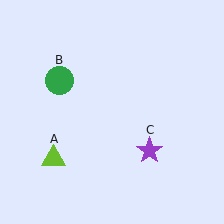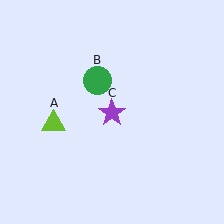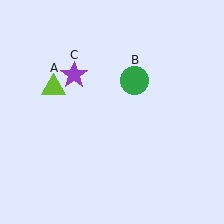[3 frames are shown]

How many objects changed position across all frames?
3 objects changed position: lime triangle (object A), green circle (object B), purple star (object C).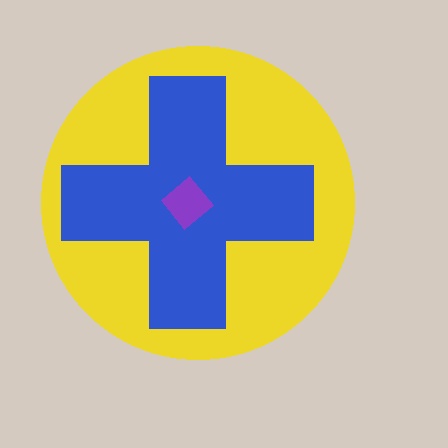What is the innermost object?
The purple diamond.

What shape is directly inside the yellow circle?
The blue cross.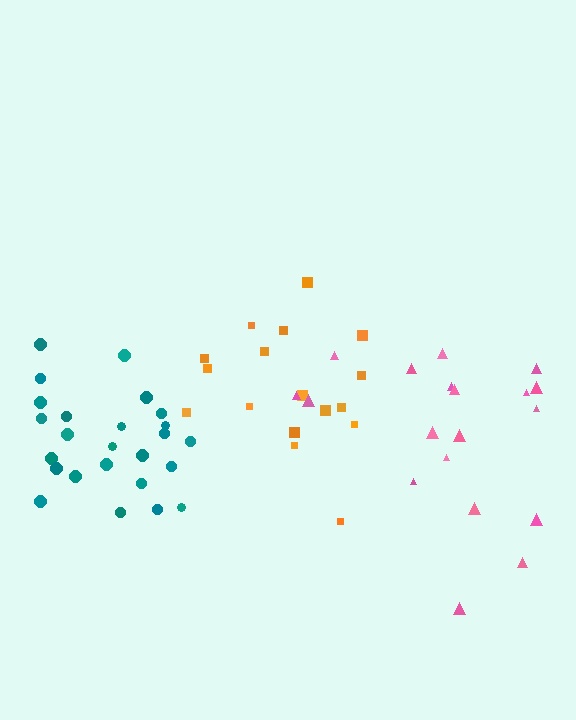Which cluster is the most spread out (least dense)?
Pink.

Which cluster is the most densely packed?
Orange.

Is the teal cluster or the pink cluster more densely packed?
Teal.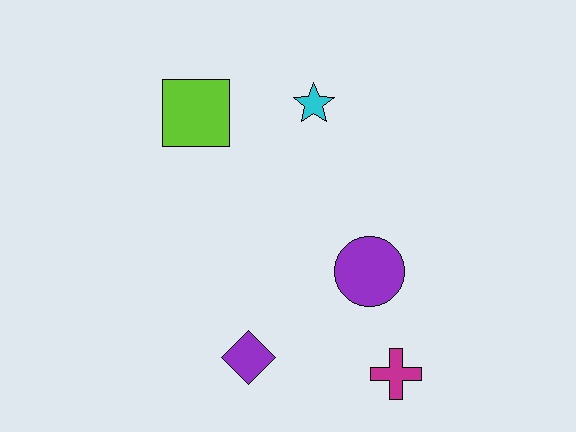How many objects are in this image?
There are 5 objects.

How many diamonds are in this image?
There is 1 diamond.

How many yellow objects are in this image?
There are no yellow objects.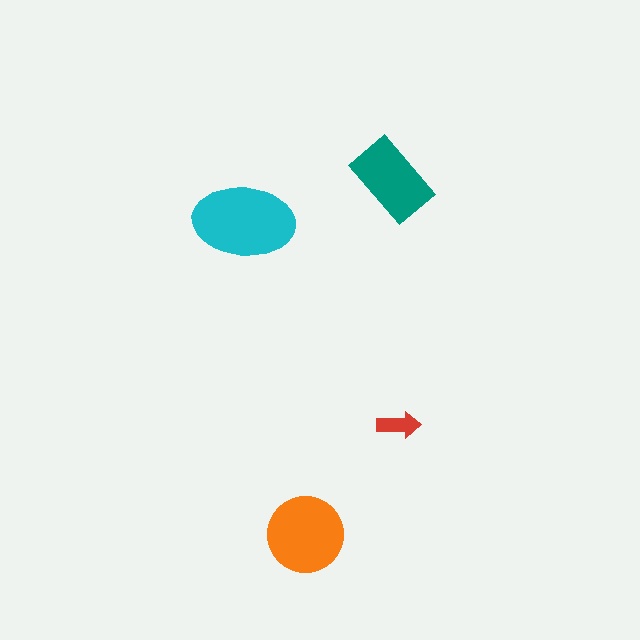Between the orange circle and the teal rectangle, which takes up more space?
The orange circle.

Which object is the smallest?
The red arrow.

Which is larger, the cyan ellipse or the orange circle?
The cyan ellipse.